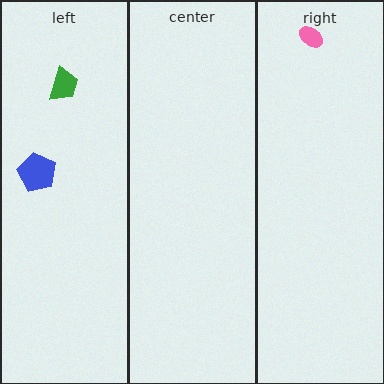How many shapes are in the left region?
2.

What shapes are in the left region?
The green trapezoid, the blue pentagon.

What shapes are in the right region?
The pink ellipse.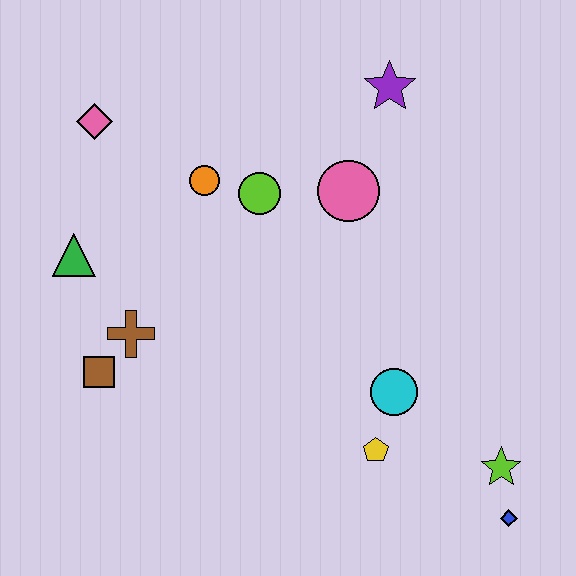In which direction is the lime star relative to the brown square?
The lime star is to the right of the brown square.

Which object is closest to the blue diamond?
The lime star is closest to the blue diamond.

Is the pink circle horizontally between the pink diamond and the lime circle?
No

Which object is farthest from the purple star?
The blue diamond is farthest from the purple star.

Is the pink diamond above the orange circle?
Yes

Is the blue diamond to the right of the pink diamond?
Yes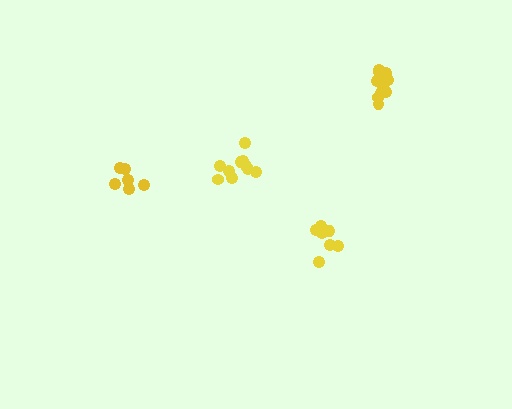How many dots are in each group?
Group 1: 6 dots, Group 2: 10 dots, Group 3: 11 dots, Group 4: 7 dots (34 total).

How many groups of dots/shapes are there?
There are 4 groups.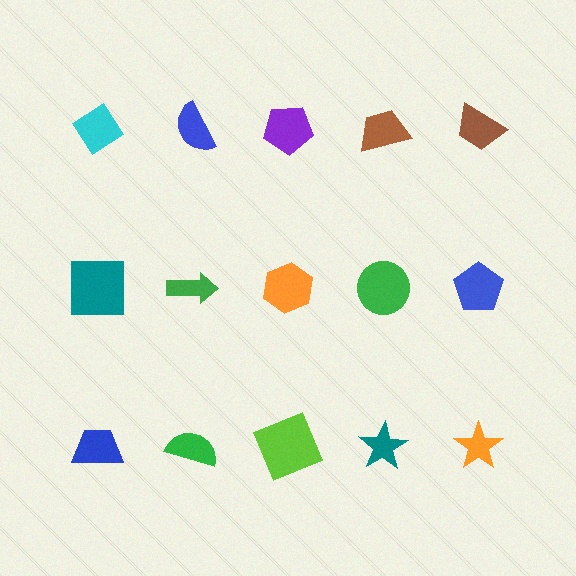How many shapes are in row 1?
5 shapes.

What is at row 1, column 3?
A purple pentagon.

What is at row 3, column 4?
A teal star.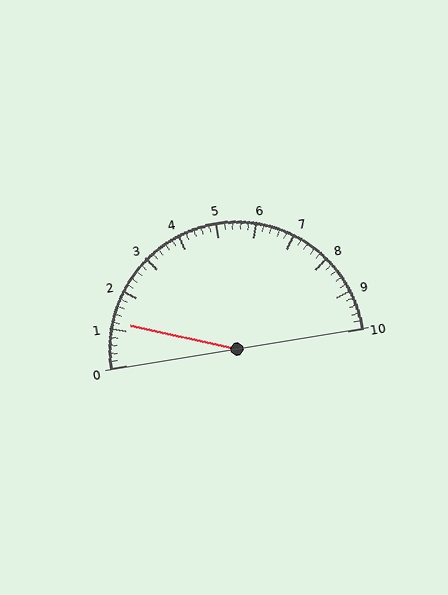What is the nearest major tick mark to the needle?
The nearest major tick mark is 1.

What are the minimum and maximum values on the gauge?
The gauge ranges from 0 to 10.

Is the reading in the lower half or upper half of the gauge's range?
The reading is in the lower half of the range (0 to 10).